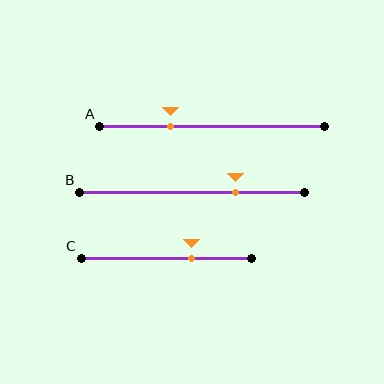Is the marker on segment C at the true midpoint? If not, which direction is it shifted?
No, the marker on segment C is shifted to the right by about 15% of the segment length.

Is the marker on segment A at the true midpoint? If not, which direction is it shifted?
No, the marker on segment A is shifted to the left by about 19% of the segment length.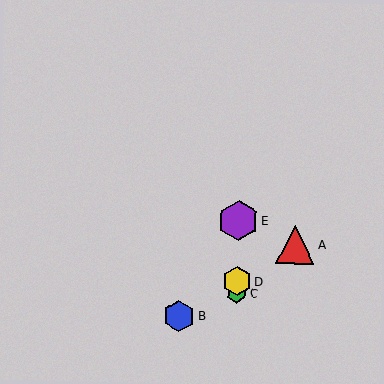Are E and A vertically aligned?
No, E is at x≈238 and A is at x≈295.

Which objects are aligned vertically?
Objects C, D, E are aligned vertically.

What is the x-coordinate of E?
Object E is at x≈238.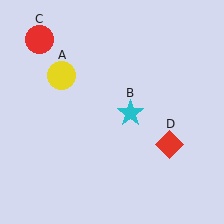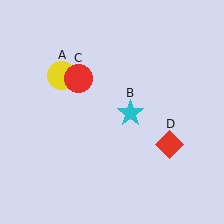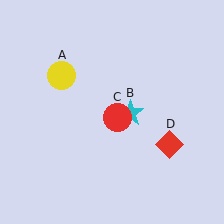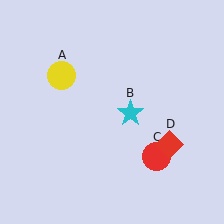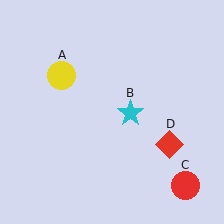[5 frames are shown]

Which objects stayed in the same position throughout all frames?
Yellow circle (object A) and cyan star (object B) and red diamond (object D) remained stationary.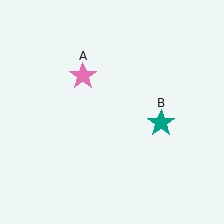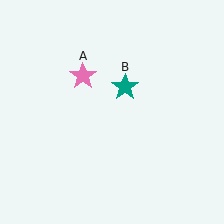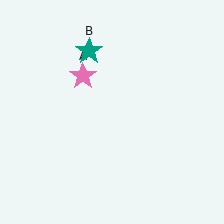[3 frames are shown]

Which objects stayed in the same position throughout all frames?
Pink star (object A) remained stationary.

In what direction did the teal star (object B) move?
The teal star (object B) moved up and to the left.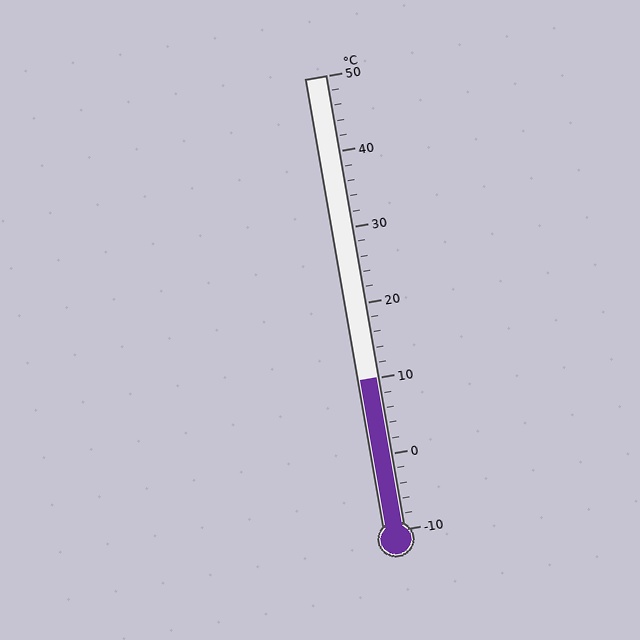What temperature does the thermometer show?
The thermometer shows approximately 10°C.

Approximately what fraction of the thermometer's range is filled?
The thermometer is filled to approximately 35% of its range.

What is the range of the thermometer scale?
The thermometer scale ranges from -10°C to 50°C.